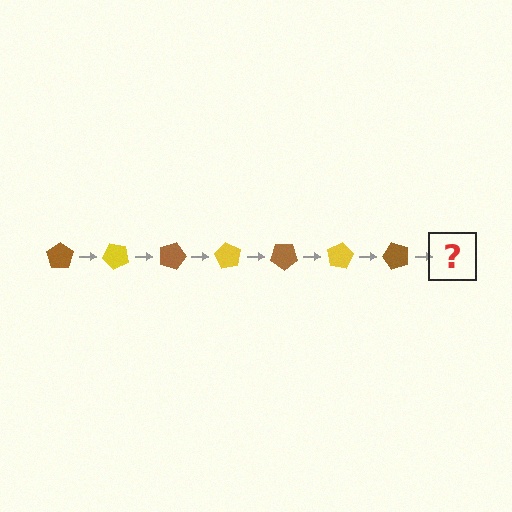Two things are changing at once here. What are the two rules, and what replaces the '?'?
The two rules are that it rotates 45 degrees each step and the color cycles through brown and yellow. The '?' should be a yellow pentagon, rotated 315 degrees from the start.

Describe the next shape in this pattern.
It should be a yellow pentagon, rotated 315 degrees from the start.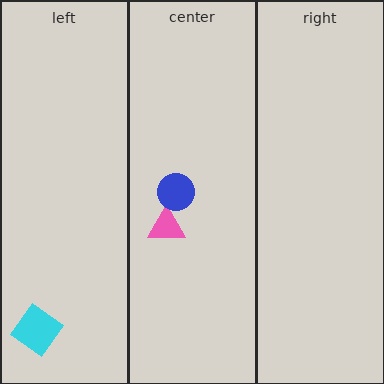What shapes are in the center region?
The pink triangle, the blue circle.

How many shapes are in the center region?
2.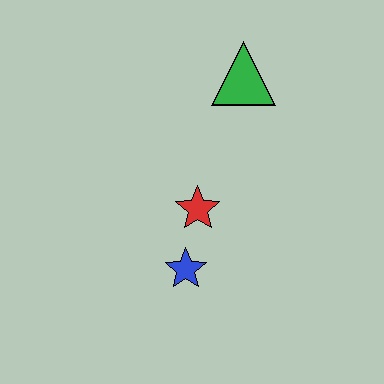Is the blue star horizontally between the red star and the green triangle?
No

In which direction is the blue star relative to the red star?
The blue star is below the red star.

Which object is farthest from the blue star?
The green triangle is farthest from the blue star.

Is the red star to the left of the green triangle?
Yes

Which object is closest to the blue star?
The red star is closest to the blue star.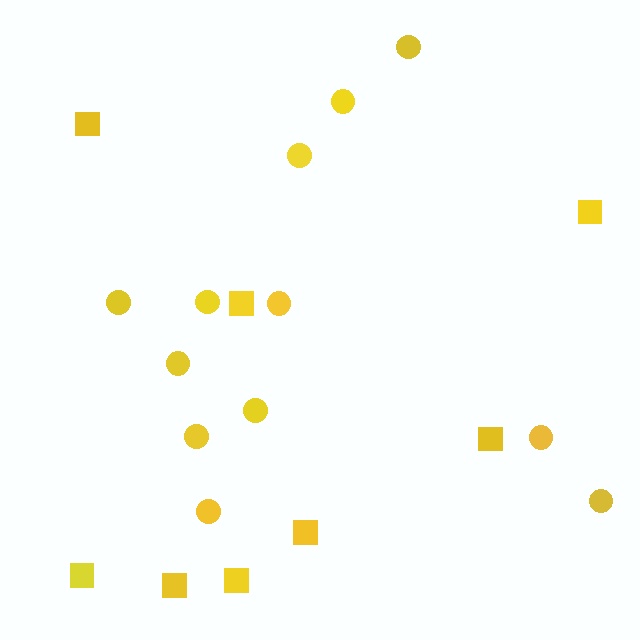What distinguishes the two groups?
There are 2 groups: one group of circles (12) and one group of squares (8).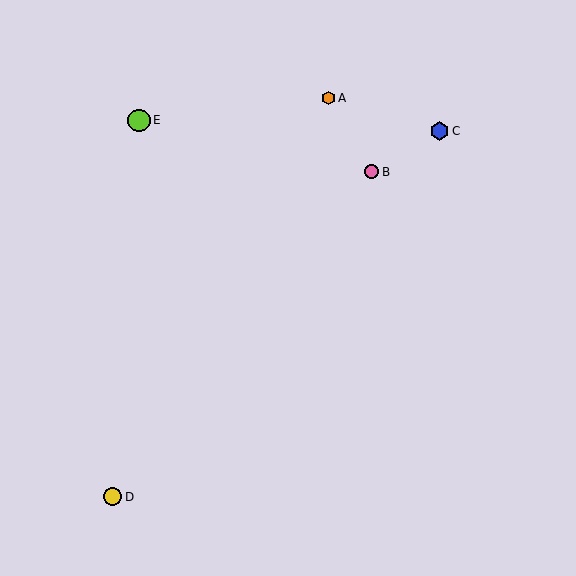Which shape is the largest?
The lime circle (labeled E) is the largest.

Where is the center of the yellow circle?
The center of the yellow circle is at (113, 497).